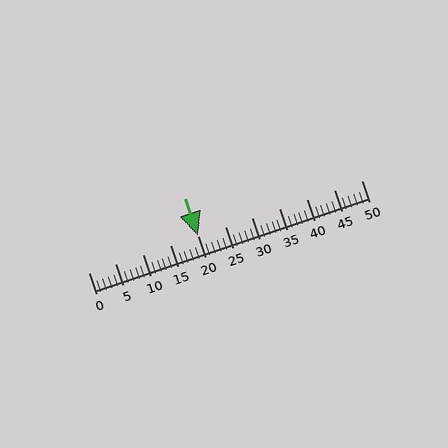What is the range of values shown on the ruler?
The ruler shows values from 0 to 50.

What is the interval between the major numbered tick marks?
The major tick marks are spaced 5 units apart.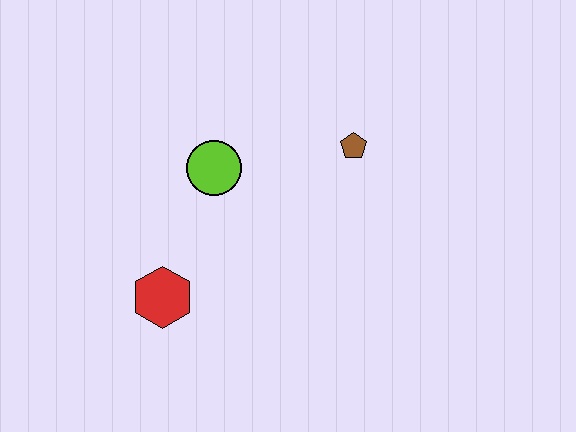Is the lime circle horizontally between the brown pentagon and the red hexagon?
Yes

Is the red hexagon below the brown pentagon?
Yes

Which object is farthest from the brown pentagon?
The red hexagon is farthest from the brown pentagon.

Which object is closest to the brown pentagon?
The lime circle is closest to the brown pentagon.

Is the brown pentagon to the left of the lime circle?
No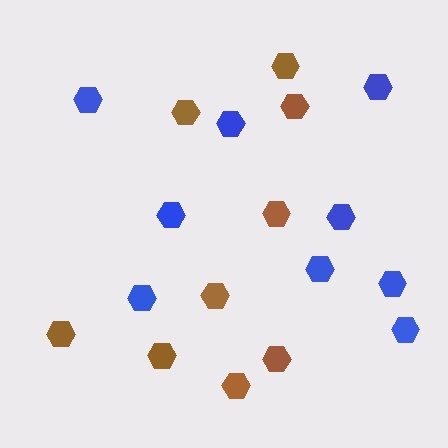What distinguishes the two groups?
There are 2 groups: one group of brown hexagons (9) and one group of blue hexagons (9).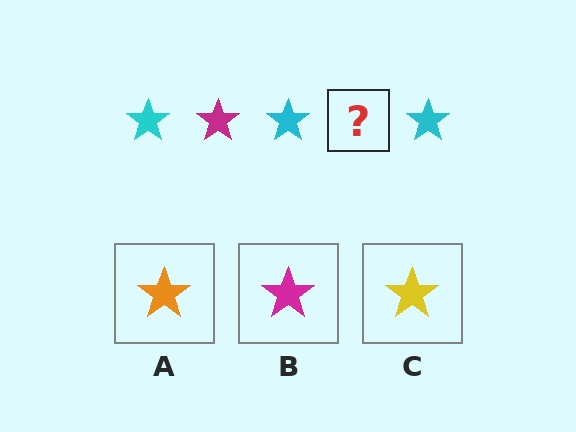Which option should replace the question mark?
Option B.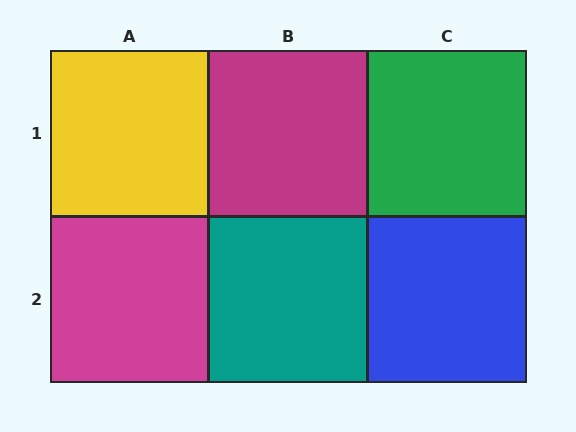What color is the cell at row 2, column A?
Magenta.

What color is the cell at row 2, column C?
Blue.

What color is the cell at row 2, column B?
Teal.